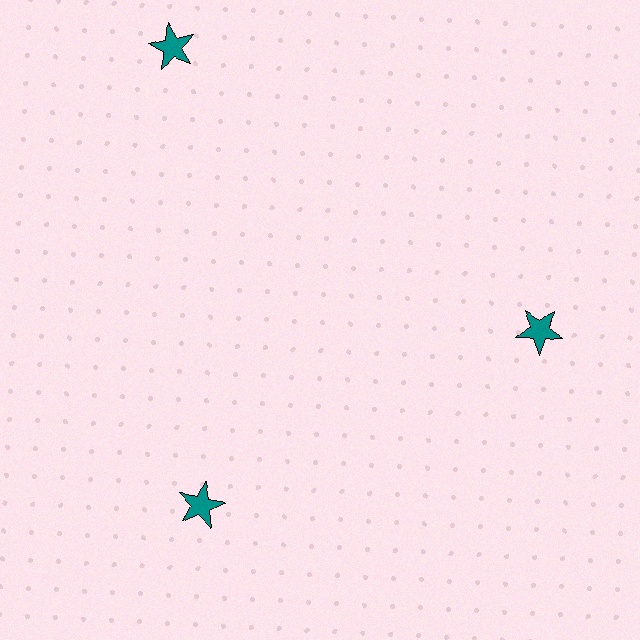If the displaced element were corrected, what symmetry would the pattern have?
It would have 3-fold rotational symmetry — the pattern would map onto itself every 120 degrees.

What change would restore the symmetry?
The symmetry would be restored by moving it inward, back onto the ring so that all 3 stars sit at equal angles and equal distance from the center.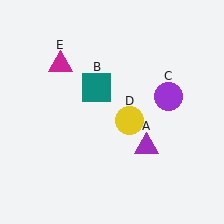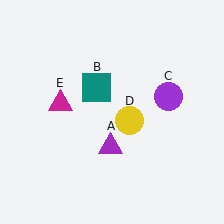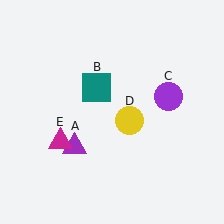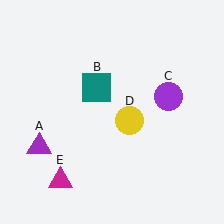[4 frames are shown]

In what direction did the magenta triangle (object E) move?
The magenta triangle (object E) moved down.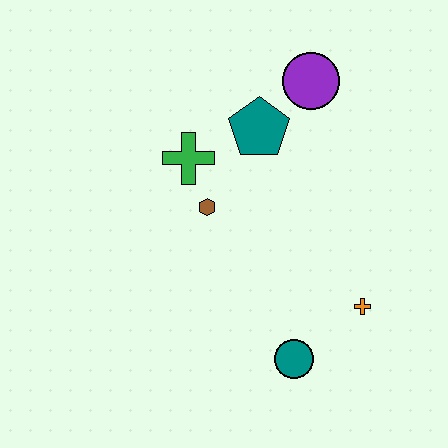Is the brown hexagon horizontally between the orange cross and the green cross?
Yes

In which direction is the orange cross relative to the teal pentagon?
The orange cross is below the teal pentagon.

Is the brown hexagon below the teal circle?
No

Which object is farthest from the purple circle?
The teal circle is farthest from the purple circle.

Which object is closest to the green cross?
The brown hexagon is closest to the green cross.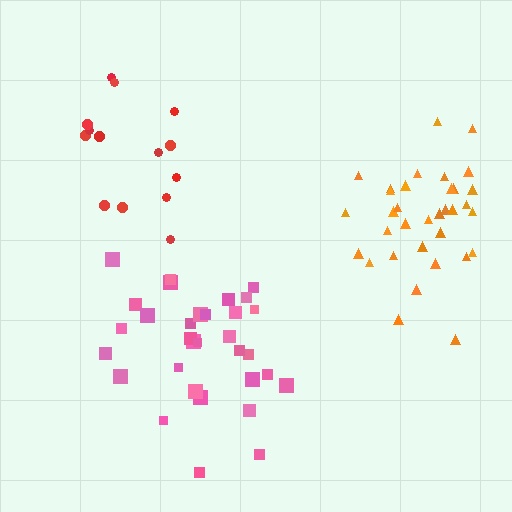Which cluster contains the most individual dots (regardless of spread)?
Orange (34).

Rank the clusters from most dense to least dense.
orange, pink, red.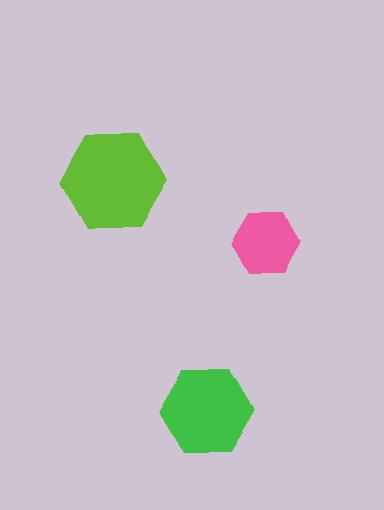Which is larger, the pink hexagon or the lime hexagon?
The lime one.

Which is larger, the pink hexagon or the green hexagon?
The green one.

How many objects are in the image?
There are 3 objects in the image.